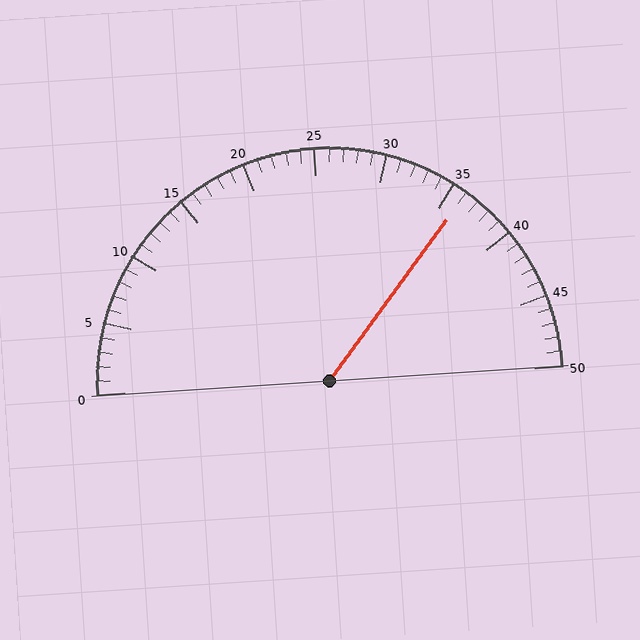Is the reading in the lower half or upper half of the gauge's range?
The reading is in the upper half of the range (0 to 50).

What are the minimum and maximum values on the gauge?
The gauge ranges from 0 to 50.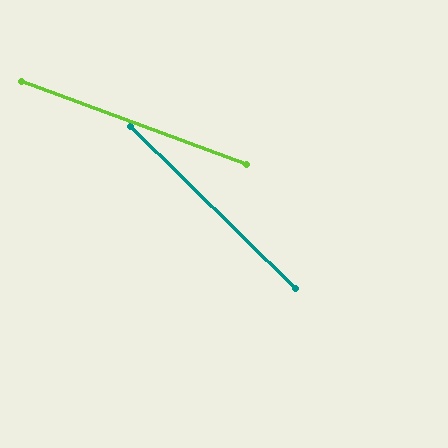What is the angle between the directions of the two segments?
Approximately 24 degrees.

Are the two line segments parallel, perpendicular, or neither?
Neither parallel nor perpendicular — they differ by about 24°.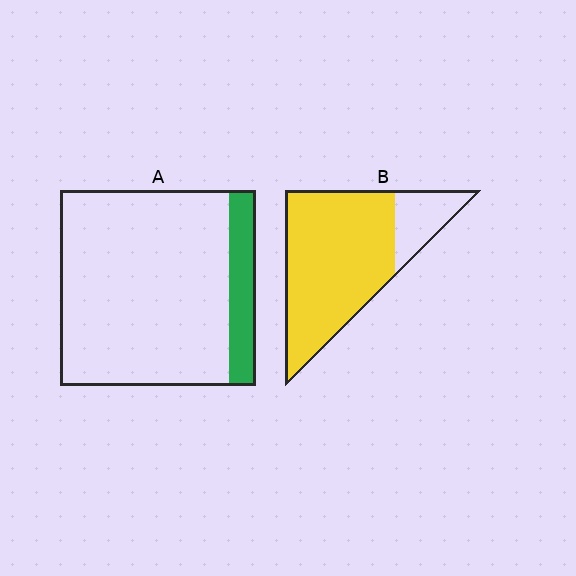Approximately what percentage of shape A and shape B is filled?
A is approximately 15% and B is approximately 80%.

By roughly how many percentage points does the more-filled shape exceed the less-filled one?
By roughly 65 percentage points (B over A).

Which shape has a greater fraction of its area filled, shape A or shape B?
Shape B.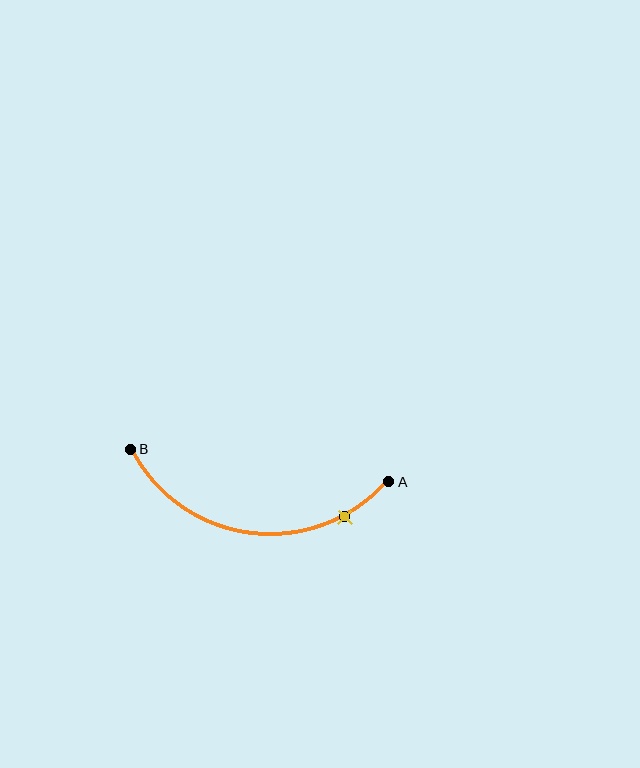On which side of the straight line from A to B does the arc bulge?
The arc bulges below the straight line connecting A and B.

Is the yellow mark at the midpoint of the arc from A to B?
No. The yellow mark lies on the arc but is closer to endpoint A. The arc midpoint would be at the point on the curve equidistant along the arc from both A and B.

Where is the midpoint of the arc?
The arc midpoint is the point on the curve farthest from the straight line joining A and B. It sits below that line.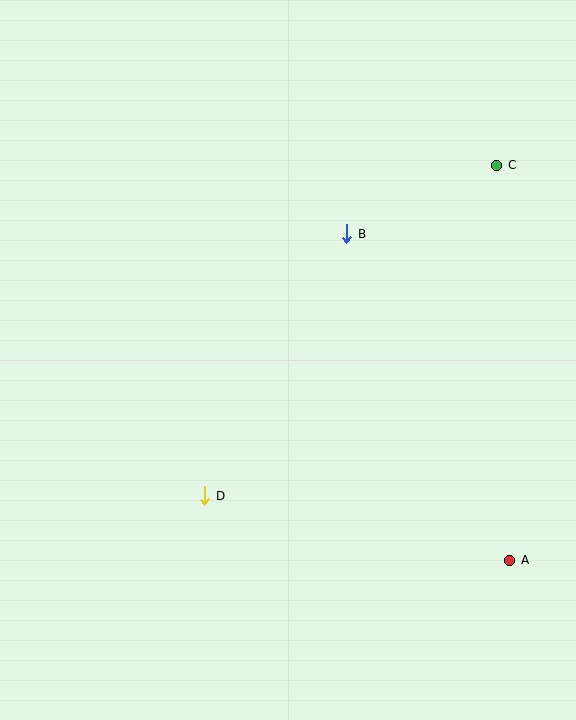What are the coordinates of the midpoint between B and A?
The midpoint between B and A is at (428, 397).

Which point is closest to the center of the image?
Point B at (347, 234) is closest to the center.